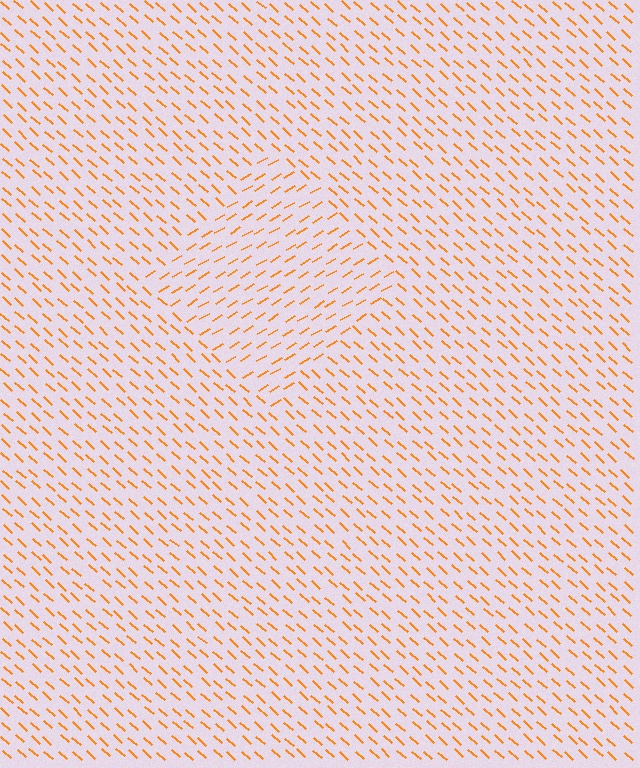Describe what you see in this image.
The image is filled with small orange line segments. A diamond region in the image has lines oriented differently from the surrounding lines, creating a visible texture boundary.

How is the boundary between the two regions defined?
The boundary is defined purely by a change in line orientation (approximately 73 degrees difference). All lines are the same color and thickness.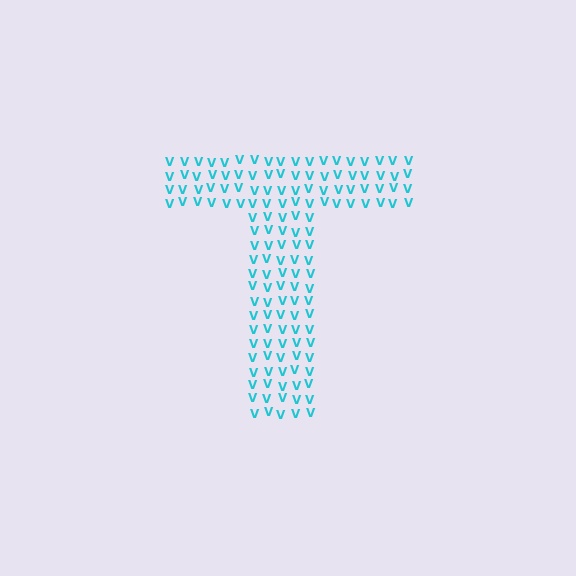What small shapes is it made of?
It is made of small letter V's.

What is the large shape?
The large shape is the letter T.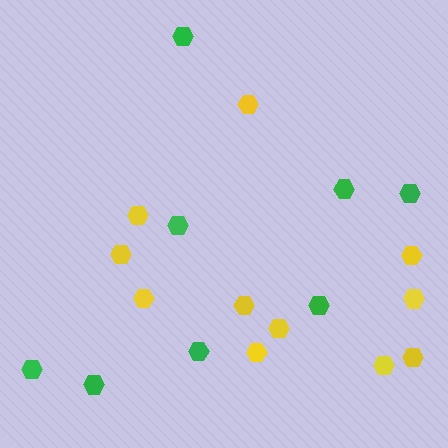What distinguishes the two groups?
There are 2 groups: one group of green hexagons (8) and one group of yellow hexagons (11).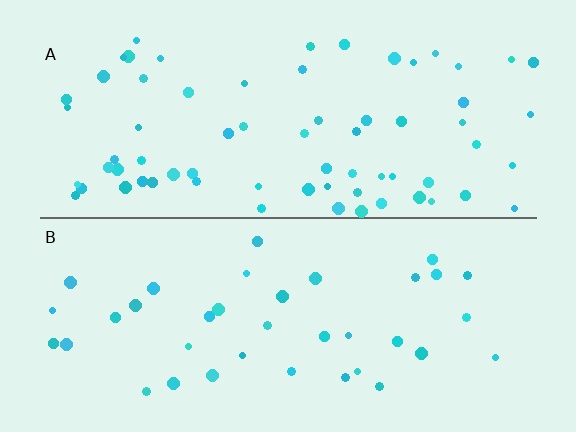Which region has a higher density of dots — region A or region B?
A (the top).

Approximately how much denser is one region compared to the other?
Approximately 1.8× — region A over region B.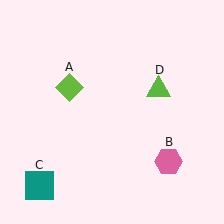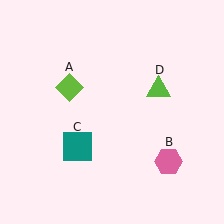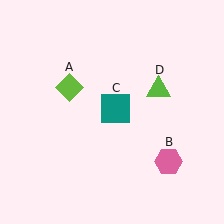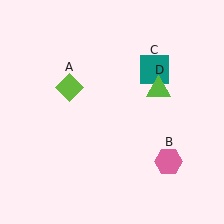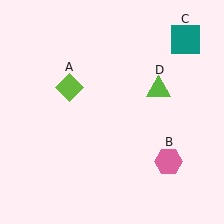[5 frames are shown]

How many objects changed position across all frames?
1 object changed position: teal square (object C).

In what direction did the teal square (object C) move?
The teal square (object C) moved up and to the right.